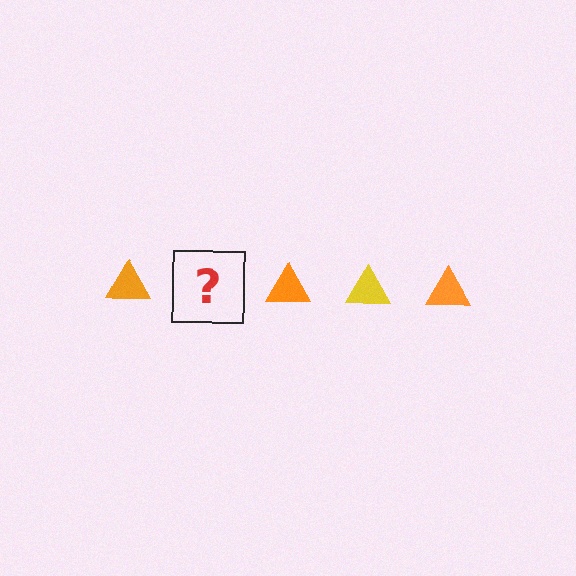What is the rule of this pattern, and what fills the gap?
The rule is that the pattern cycles through orange, yellow triangles. The gap should be filled with a yellow triangle.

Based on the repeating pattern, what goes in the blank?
The blank should be a yellow triangle.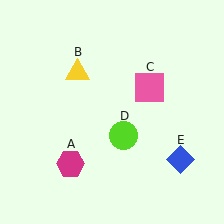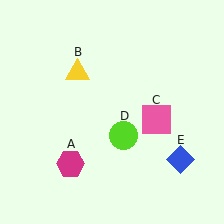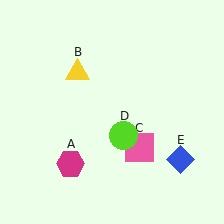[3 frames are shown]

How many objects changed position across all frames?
1 object changed position: pink square (object C).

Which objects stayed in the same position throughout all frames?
Magenta hexagon (object A) and yellow triangle (object B) and lime circle (object D) and blue diamond (object E) remained stationary.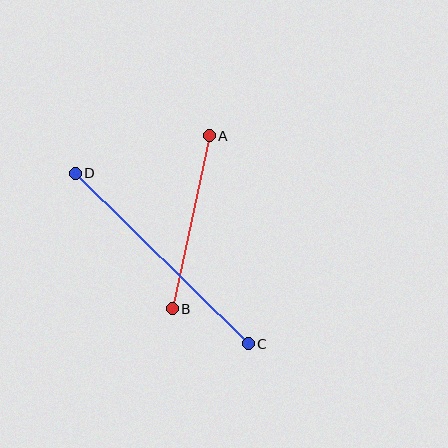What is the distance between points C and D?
The distance is approximately 243 pixels.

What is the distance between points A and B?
The distance is approximately 177 pixels.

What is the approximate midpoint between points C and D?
The midpoint is at approximately (162, 258) pixels.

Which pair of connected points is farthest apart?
Points C and D are farthest apart.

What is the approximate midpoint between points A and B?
The midpoint is at approximately (191, 222) pixels.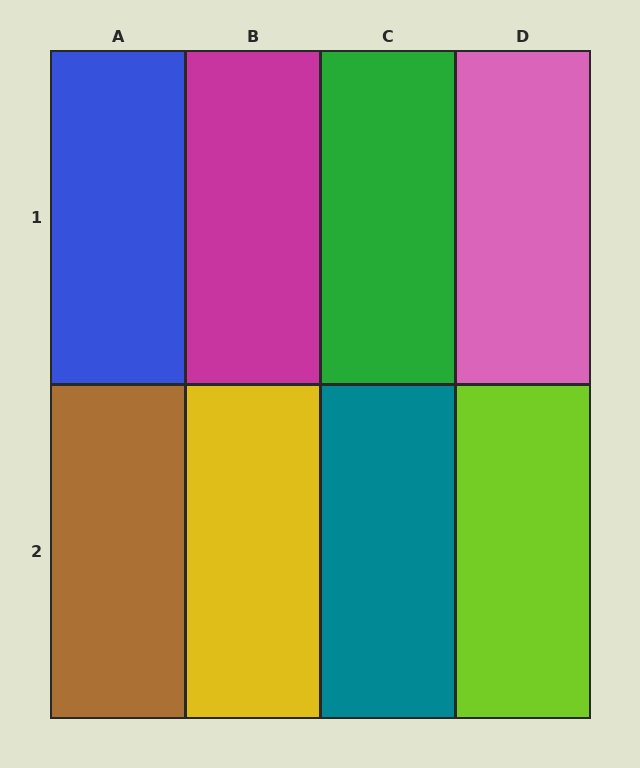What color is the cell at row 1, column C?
Green.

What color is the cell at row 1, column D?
Pink.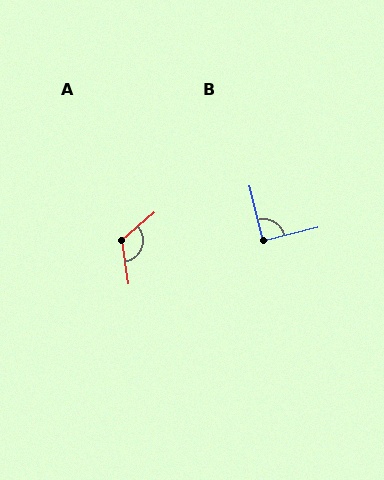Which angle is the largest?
A, at approximately 122 degrees.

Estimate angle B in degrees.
Approximately 90 degrees.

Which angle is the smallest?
B, at approximately 90 degrees.